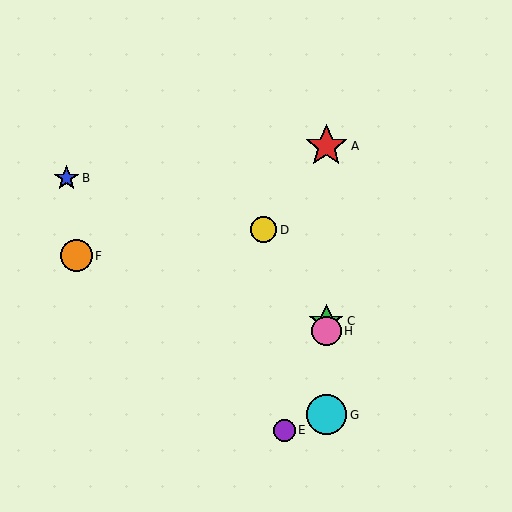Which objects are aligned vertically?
Objects A, C, G, H are aligned vertically.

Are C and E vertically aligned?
No, C is at x≈326 and E is at x≈284.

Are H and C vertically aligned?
Yes, both are at x≈326.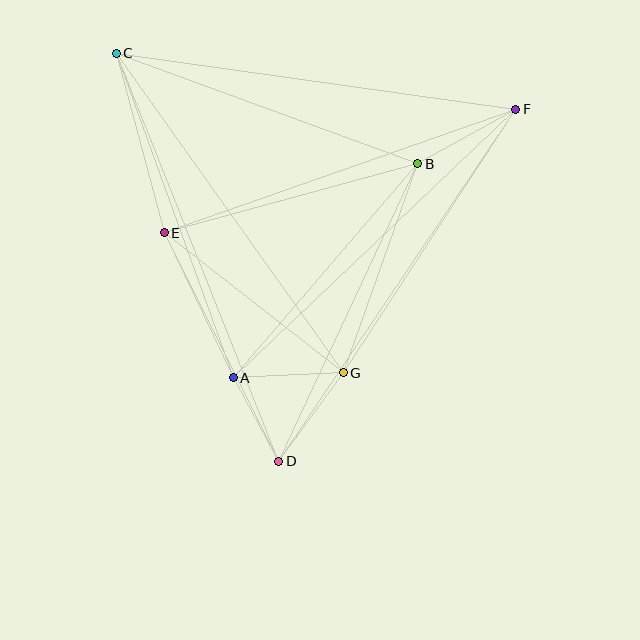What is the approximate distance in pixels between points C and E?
The distance between C and E is approximately 186 pixels.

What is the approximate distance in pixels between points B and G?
The distance between B and G is approximately 222 pixels.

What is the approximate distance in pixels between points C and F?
The distance between C and F is approximately 403 pixels.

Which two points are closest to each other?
Points A and D are closest to each other.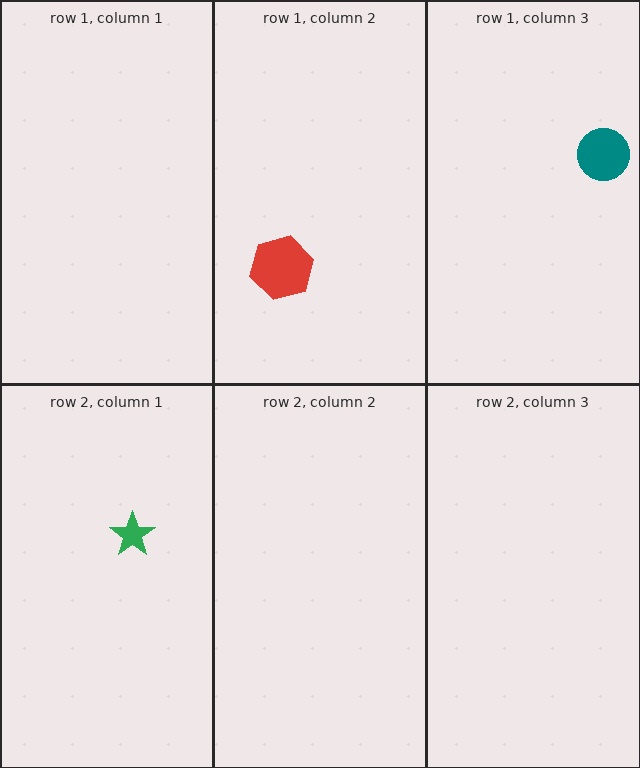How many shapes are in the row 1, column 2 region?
1.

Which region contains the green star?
The row 2, column 1 region.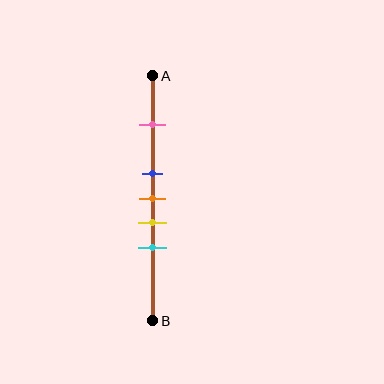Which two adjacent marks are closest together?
The blue and orange marks are the closest adjacent pair.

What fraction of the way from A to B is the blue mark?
The blue mark is approximately 40% (0.4) of the way from A to B.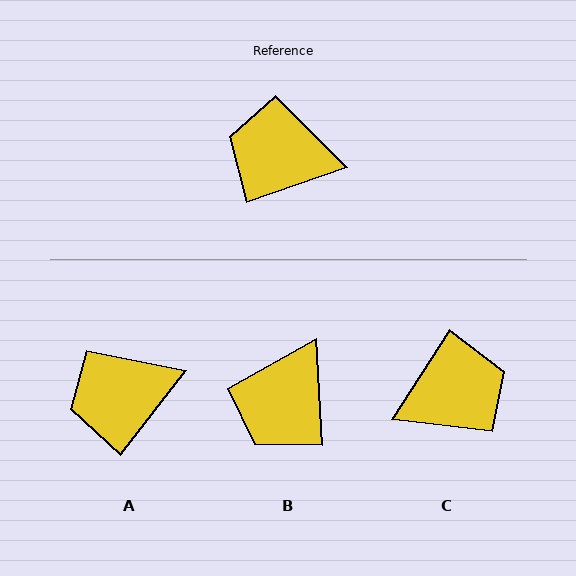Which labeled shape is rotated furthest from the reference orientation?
C, about 142 degrees away.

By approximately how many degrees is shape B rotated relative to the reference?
Approximately 74 degrees counter-clockwise.